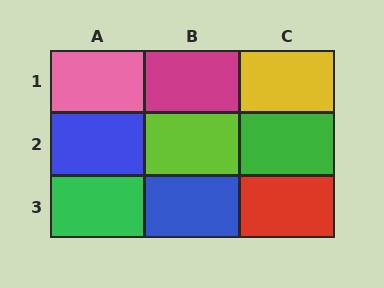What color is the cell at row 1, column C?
Yellow.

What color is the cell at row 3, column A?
Green.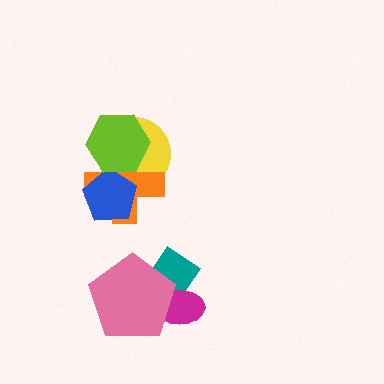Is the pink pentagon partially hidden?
No, no other shape covers it.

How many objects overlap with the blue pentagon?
3 objects overlap with the blue pentagon.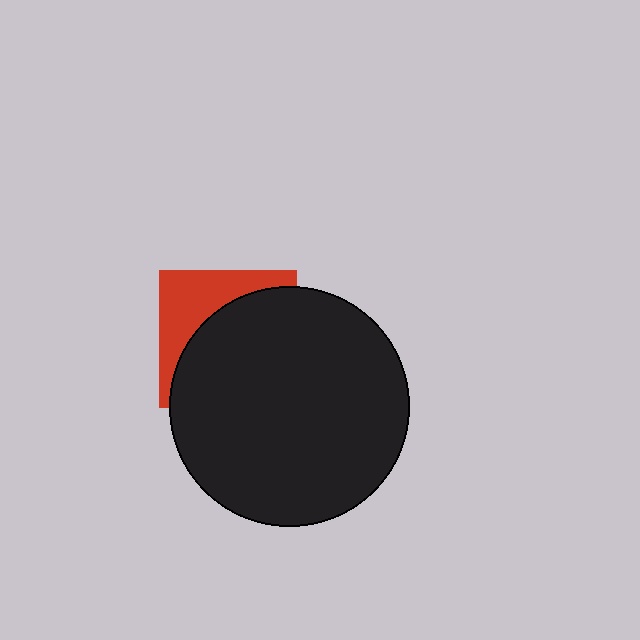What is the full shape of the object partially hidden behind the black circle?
The partially hidden object is a red square.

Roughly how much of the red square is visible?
A small part of it is visible (roughly 34%).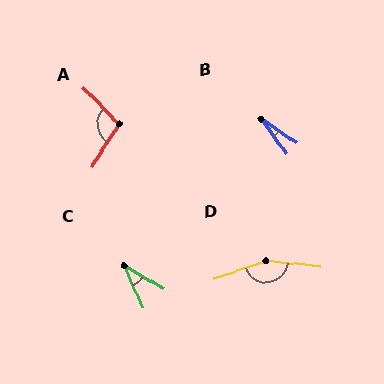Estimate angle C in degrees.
Approximately 36 degrees.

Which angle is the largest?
D, at approximately 155 degrees.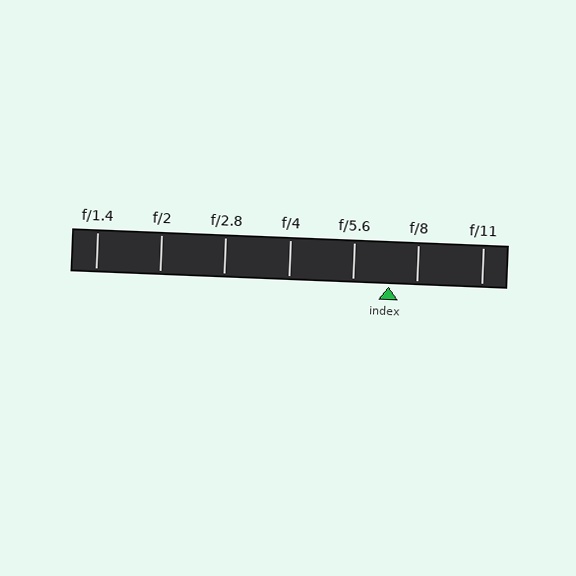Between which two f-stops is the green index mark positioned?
The index mark is between f/5.6 and f/8.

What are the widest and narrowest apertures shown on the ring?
The widest aperture shown is f/1.4 and the narrowest is f/11.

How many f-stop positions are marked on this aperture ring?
There are 7 f-stop positions marked.